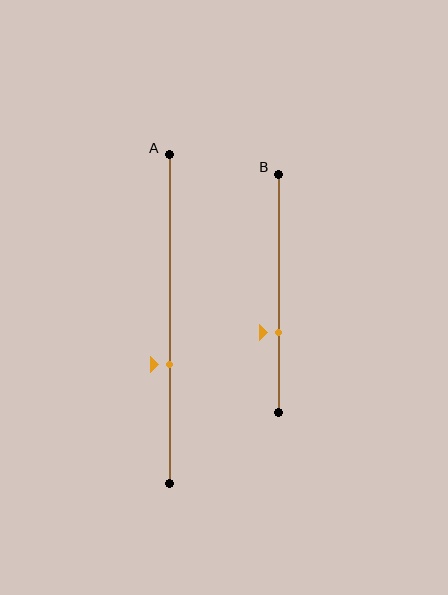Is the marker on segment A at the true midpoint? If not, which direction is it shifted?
No, the marker on segment A is shifted downward by about 14% of the segment length.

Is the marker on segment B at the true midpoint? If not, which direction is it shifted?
No, the marker on segment B is shifted downward by about 16% of the segment length.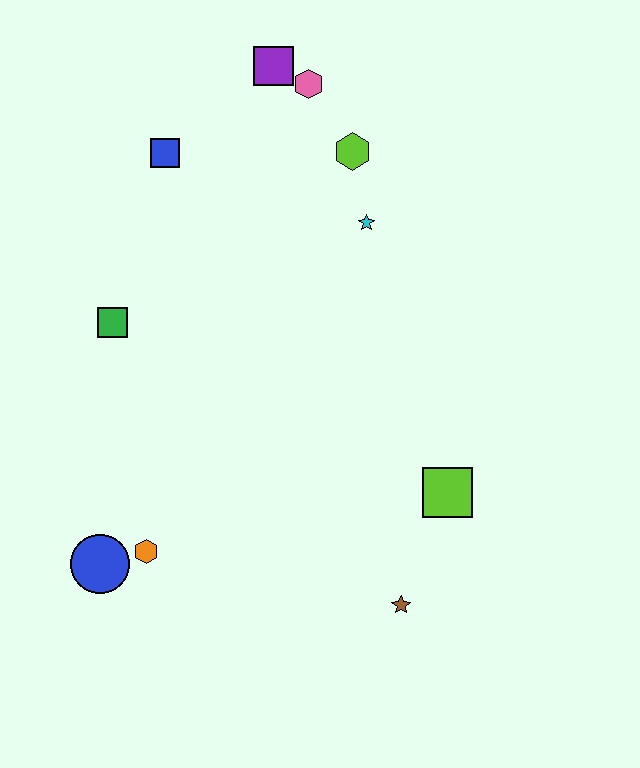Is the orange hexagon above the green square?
No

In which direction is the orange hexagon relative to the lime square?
The orange hexagon is to the left of the lime square.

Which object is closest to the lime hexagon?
The cyan star is closest to the lime hexagon.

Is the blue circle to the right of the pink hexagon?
No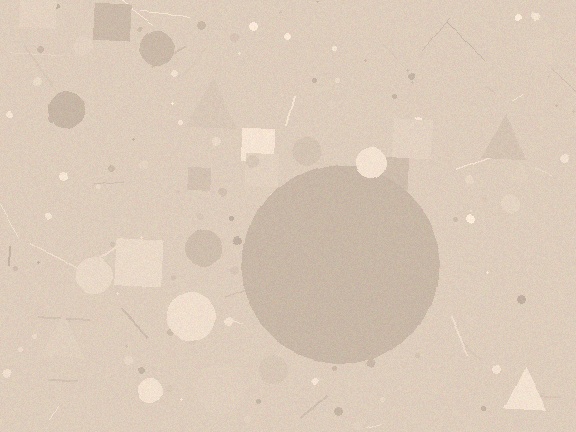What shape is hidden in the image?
A circle is hidden in the image.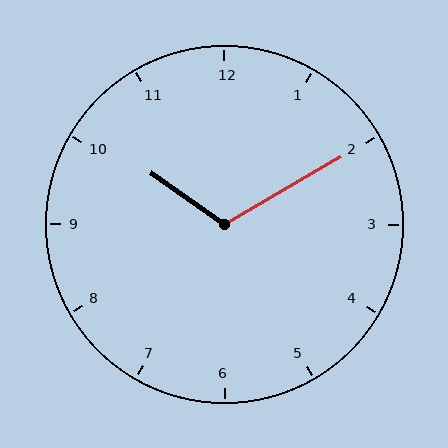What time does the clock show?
10:10.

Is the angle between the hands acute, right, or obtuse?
It is obtuse.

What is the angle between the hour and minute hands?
Approximately 115 degrees.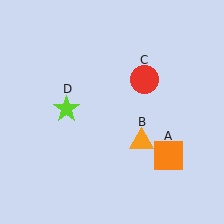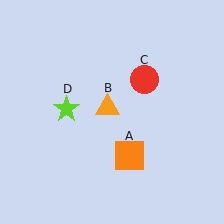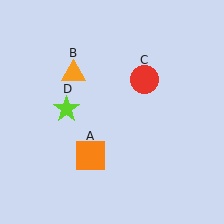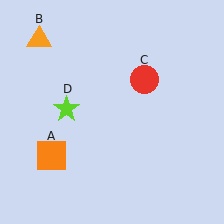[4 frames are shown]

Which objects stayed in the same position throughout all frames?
Red circle (object C) and lime star (object D) remained stationary.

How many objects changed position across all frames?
2 objects changed position: orange square (object A), orange triangle (object B).